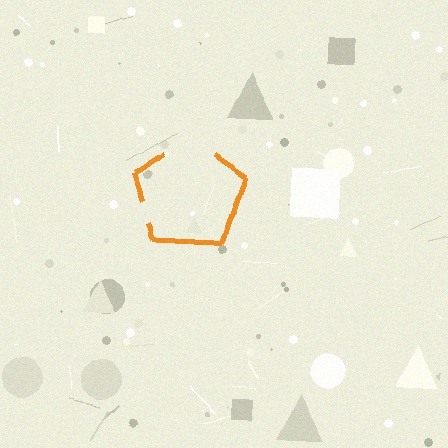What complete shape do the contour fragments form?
The contour fragments form a pentagon.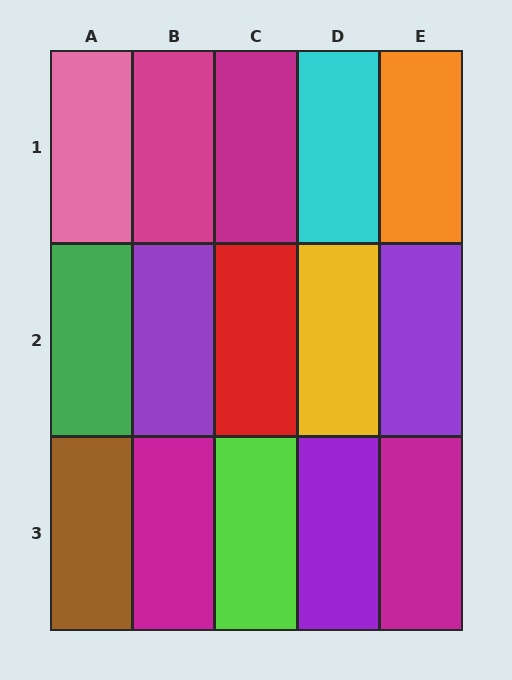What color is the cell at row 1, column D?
Cyan.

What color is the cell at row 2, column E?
Purple.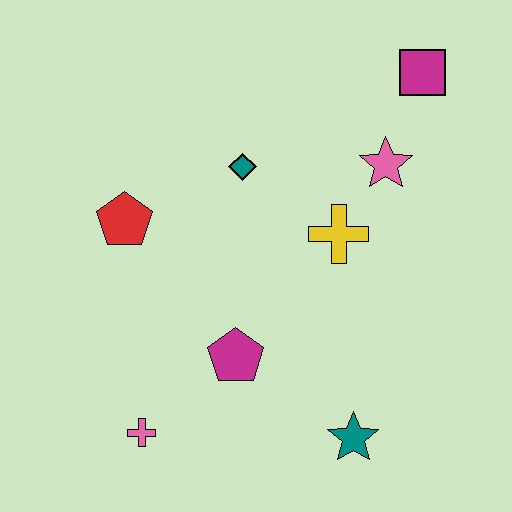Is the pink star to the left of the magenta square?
Yes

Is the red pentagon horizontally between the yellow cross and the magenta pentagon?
No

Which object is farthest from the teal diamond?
The teal star is farthest from the teal diamond.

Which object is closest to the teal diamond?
The yellow cross is closest to the teal diamond.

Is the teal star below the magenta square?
Yes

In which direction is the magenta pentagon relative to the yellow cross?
The magenta pentagon is below the yellow cross.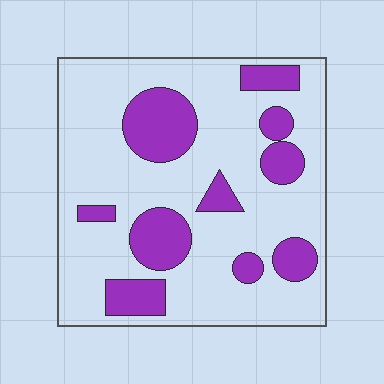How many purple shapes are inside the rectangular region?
10.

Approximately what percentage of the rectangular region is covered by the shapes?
Approximately 25%.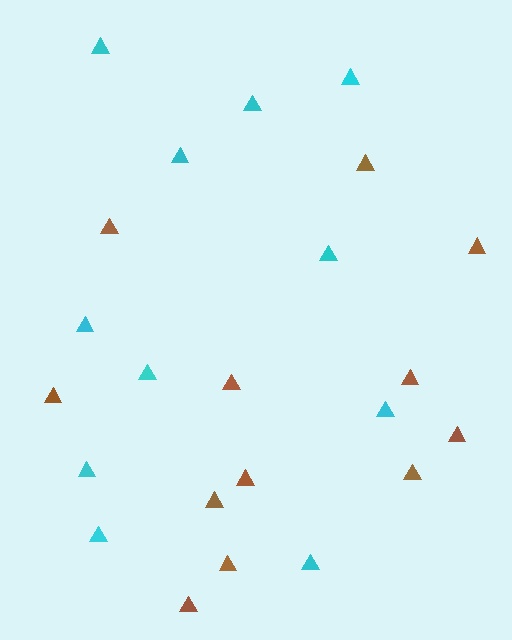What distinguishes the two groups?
There are 2 groups: one group of cyan triangles (11) and one group of brown triangles (12).